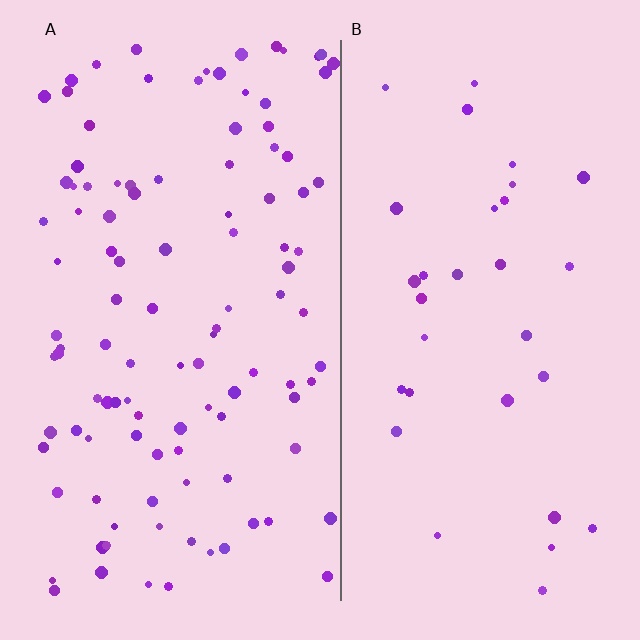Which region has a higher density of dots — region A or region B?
A (the left).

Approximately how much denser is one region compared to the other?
Approximately 3.3× — region A over region B.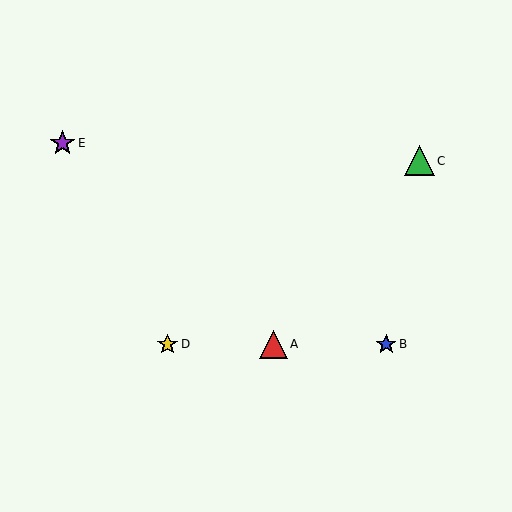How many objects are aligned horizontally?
3 objects (A, B, D) are aligned horizontally.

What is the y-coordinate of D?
Object D is at y≈344.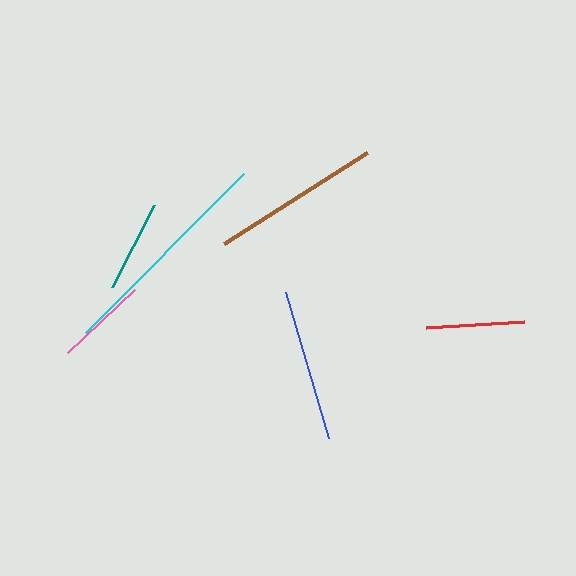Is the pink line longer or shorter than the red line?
The red line is longer than the pink line.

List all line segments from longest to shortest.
From longest to shortest: cyan, brown, blue, red, teal, pink.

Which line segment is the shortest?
The pink line is the shortest at approximately 91 pixels.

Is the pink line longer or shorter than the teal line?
The teal line is longer than the pink line.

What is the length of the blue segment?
The blue segment is approximately 152 pixels long.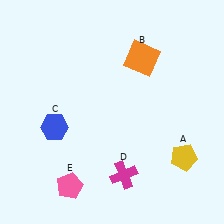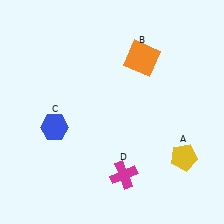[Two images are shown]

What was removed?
The pink pentagon (E) was removed in Image 2.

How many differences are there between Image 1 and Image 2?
There is 1 difference between the two images.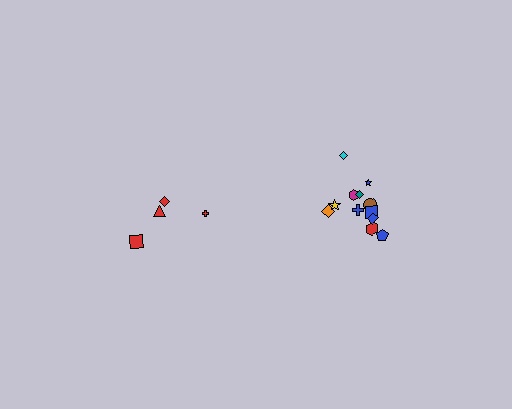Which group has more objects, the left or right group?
The right group.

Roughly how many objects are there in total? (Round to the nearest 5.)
Roughly 15 objects in total.